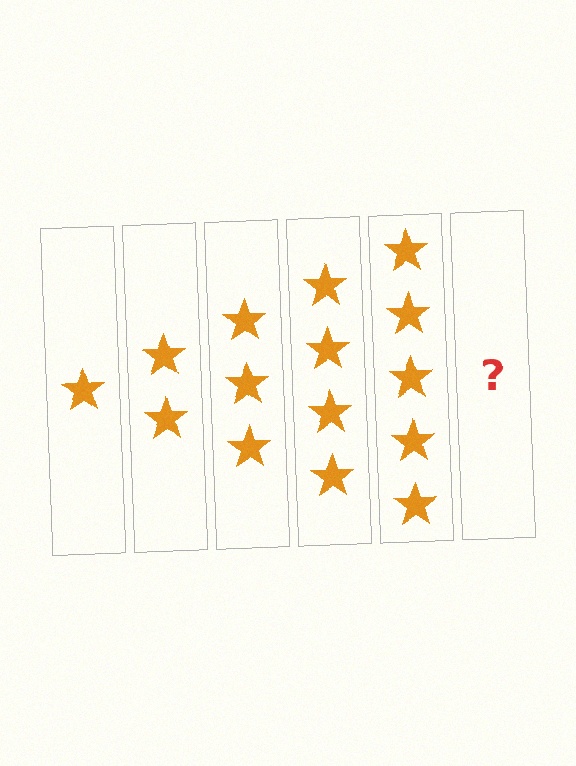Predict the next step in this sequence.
The next step is 6 stars.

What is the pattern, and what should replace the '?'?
The pattern is that each step adds one more star. The '?' should be 6 stars.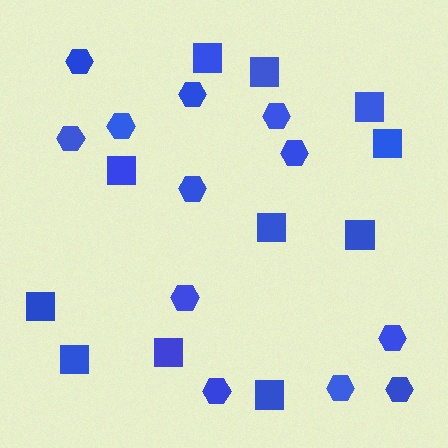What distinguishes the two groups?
There are 2 groups: one group of squares (11) and one group of hexagons (12).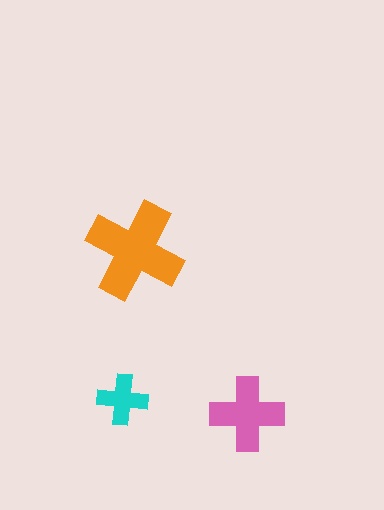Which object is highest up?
The orange cross is topmost.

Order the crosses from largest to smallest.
the orange one, the pink one, the cyan one.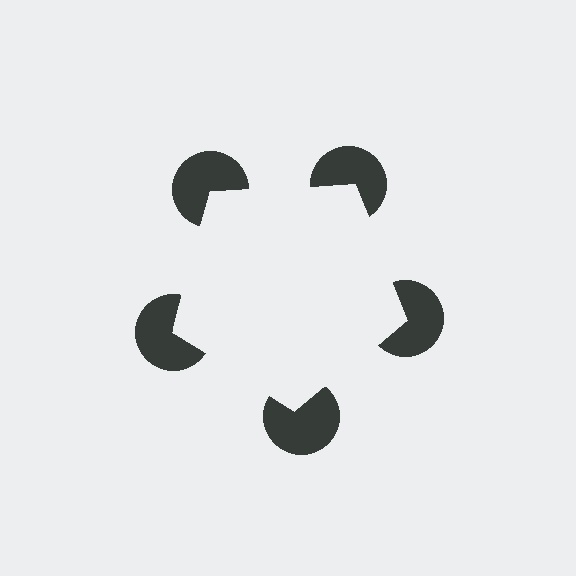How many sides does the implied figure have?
5 sides.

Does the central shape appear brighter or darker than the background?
It typically appears slightly brighter than the background, even though no actual brightness change is drawn.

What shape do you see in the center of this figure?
An illusory pentagon — its edges are inferred from the aligned wedge cuts in the pac-man discs, not physically drawn.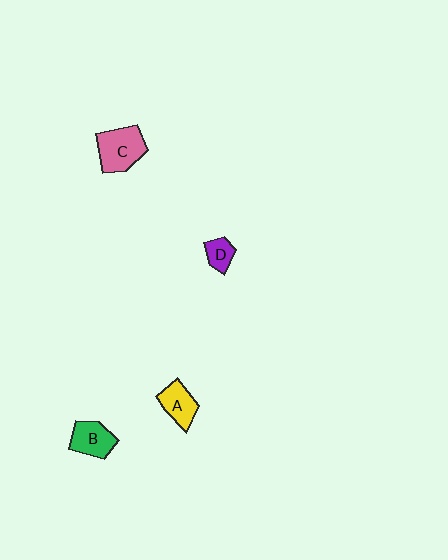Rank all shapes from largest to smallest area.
From largest to smallest: C (pink), B (green), A (yellow), D (purple).